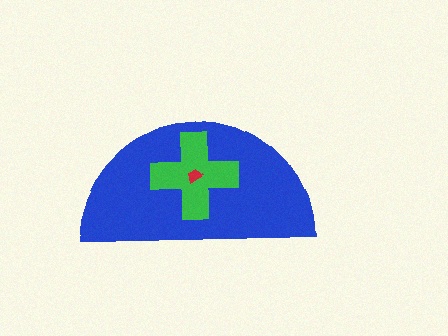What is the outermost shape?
The blue semicircle.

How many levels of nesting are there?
3.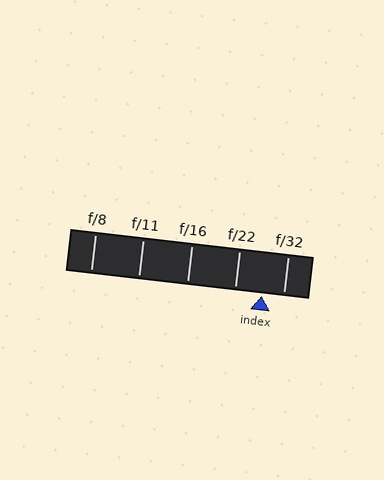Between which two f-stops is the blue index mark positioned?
The index mark is between f/22 and f/32.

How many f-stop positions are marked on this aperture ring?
There are 5 f-stop positions marked.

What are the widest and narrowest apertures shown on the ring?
The widest aperture shown is f/8 and the narrowest is f/32.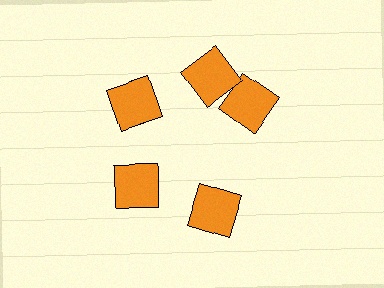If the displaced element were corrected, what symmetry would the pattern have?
It would have 5-fold rotational symmetry — the pattern would map onto itself every 72 degrees.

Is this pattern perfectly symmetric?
No. The 5 orange squares are arranged in a ring, but one element near the 3 o'clock position is rotated out of alignment along the ring, breaking the 5-fold rotational symmetry.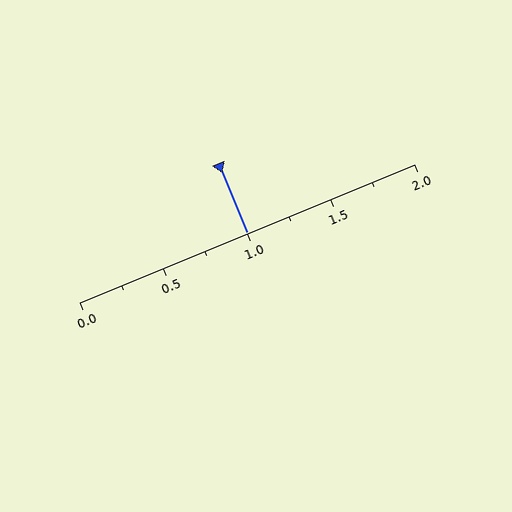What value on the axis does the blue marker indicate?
The marker indicates approximately 1.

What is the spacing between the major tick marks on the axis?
The major ticks are spaced 0.5 apart.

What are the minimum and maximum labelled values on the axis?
The axis runs from 0.0 to 2.0.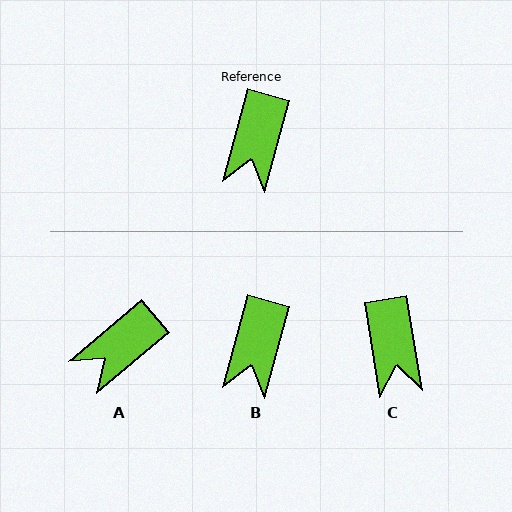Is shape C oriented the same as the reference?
No, it is off by about 24 degrees.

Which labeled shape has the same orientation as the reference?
B.